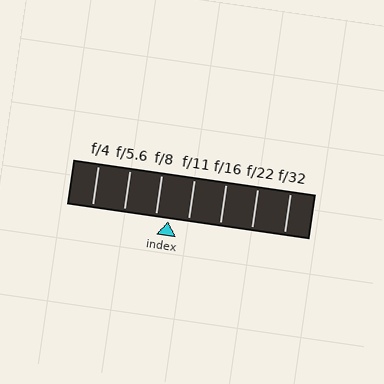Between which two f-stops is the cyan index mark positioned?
The index mark is between f/8 and f/11.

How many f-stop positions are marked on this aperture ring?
There are 7 f-stop positions marked.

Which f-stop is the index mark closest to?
The index mark is closest to f/8.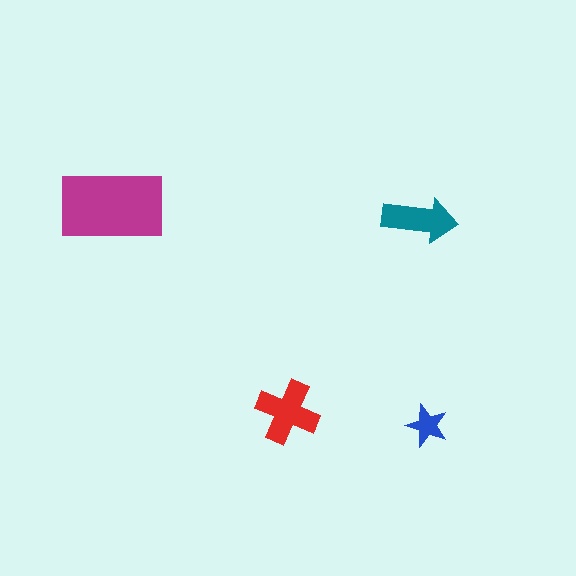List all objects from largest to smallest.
The magenta rectangle, the red cross, the teal arrow, the blue star.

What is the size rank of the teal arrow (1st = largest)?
3rd.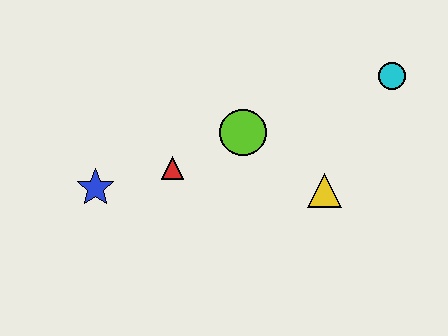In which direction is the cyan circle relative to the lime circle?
The cyan circle is to the right of the lime circle.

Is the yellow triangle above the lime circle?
No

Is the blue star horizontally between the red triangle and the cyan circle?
No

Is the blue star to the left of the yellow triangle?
Yes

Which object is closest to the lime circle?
The red triangle is closest to the lime circle.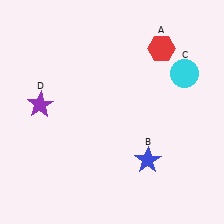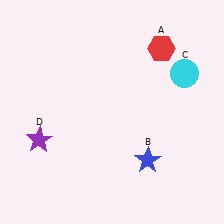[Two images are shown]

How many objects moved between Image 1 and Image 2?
1 object moved between the two images.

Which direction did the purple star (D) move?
The purple star (D) moved down.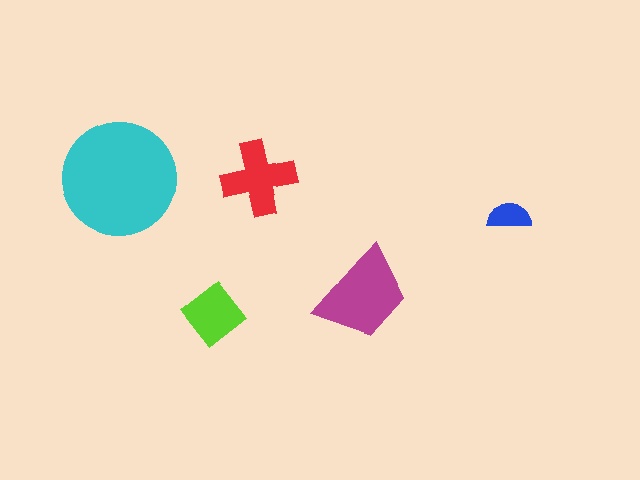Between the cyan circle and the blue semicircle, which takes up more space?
The cyan circle.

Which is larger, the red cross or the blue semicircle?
The red cross.